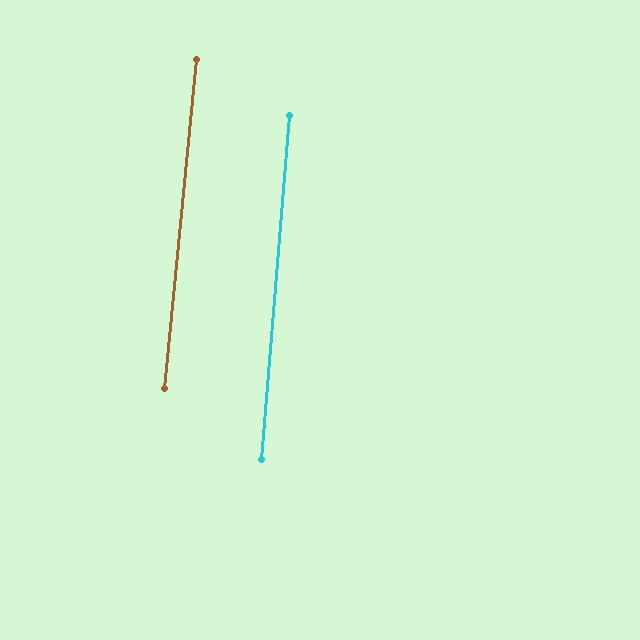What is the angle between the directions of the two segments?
Approximately 1 degree.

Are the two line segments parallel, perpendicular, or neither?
Parallel — their directions differ by only 1.0°.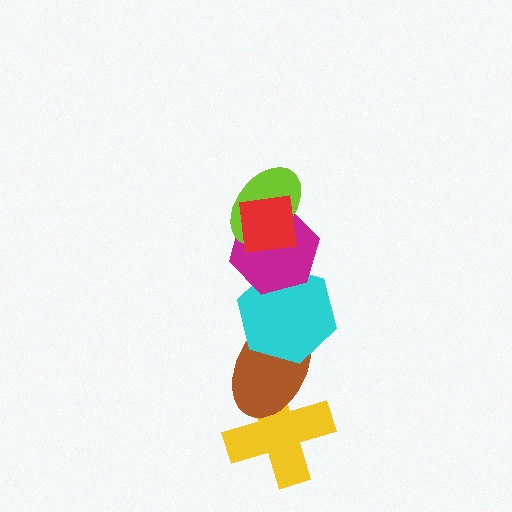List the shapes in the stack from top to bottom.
From top to bottom: the red square, the lime ellipse, the magenta hexagon, the cyan hexagon, the brown ellipse, the yellow cross.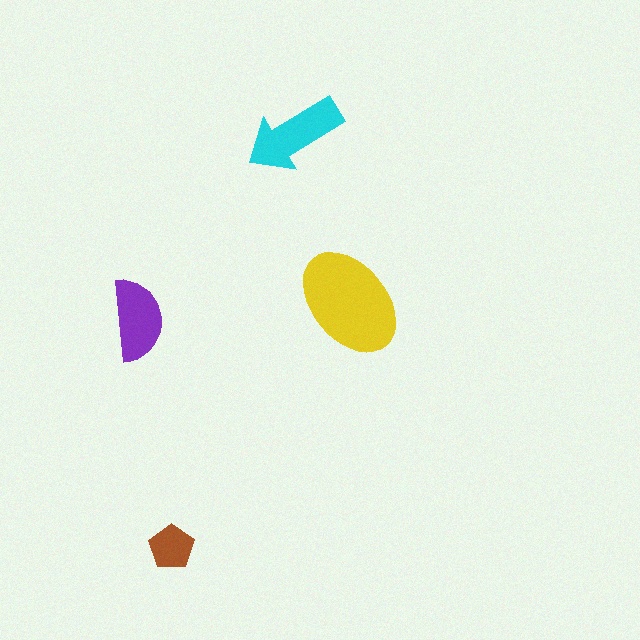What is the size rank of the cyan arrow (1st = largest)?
2nd.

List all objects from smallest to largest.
The brown pentagon, the purple semicircle, the cyan arrow, the yellow ellipse.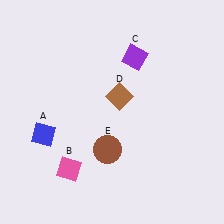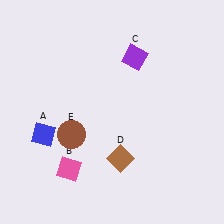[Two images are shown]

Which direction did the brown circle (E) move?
The brown circle (E) moved left.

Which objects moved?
The objects that moved are: the brown diamond (D), the brown circle (E).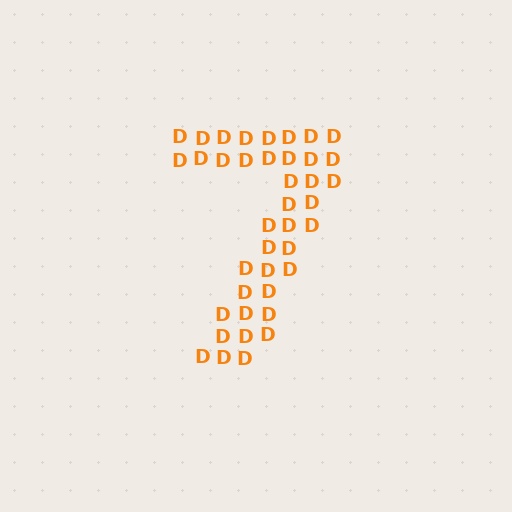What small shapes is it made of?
It is made of small letter D's.